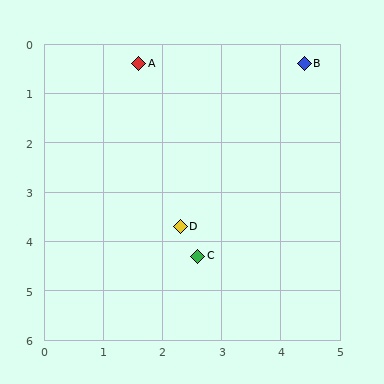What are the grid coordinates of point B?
Point B is at approximately (4.4, 0.4).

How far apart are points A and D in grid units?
Points A and D are about 3.4 grid units apart.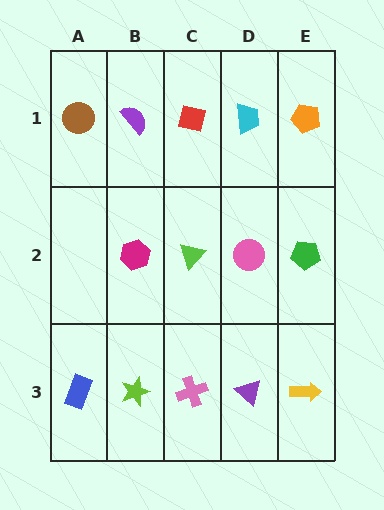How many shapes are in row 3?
5 shapes.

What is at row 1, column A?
A brown circle.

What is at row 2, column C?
A lime triangle.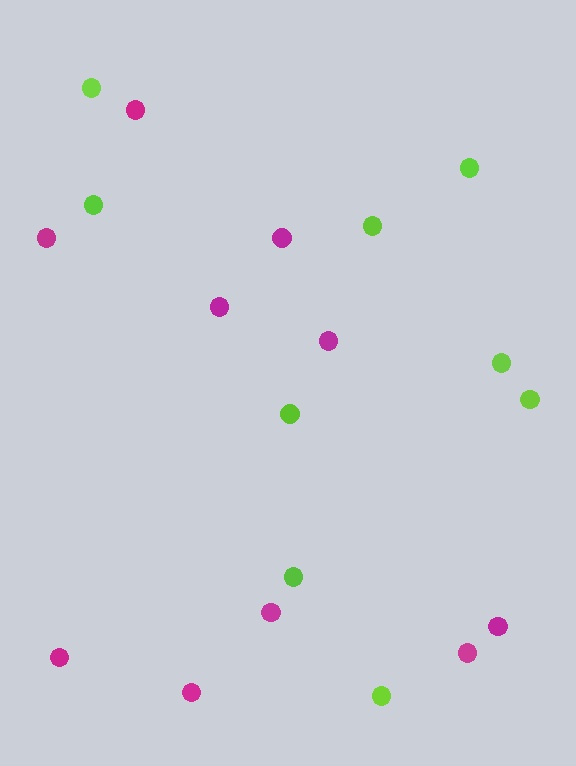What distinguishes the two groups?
There are 2 groups: one group of magenta circles (10) and one group of lime circles (9).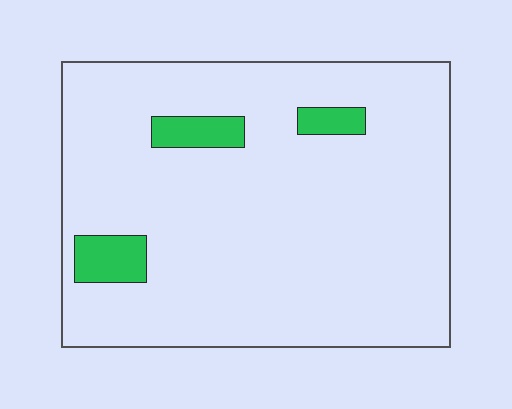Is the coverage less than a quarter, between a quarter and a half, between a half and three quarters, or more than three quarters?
Less than a quarter.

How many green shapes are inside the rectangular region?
3.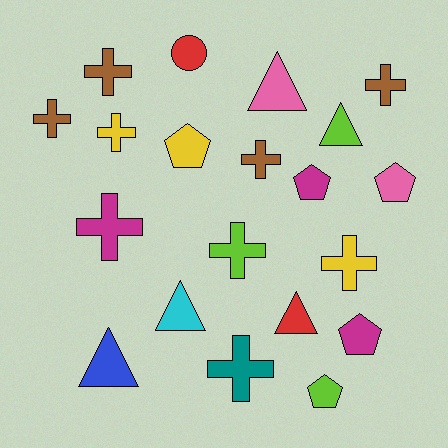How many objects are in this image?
There are 20 objects.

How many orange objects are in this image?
There are no orange objects.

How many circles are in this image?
There is 1 circle.